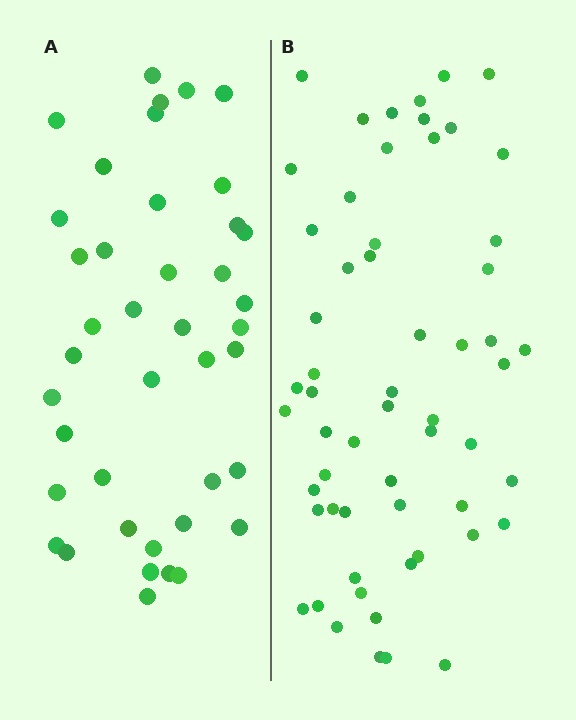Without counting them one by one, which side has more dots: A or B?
Region B (the right region) has more dots.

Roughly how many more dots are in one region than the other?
Region B has approximately 15 more dots than region A.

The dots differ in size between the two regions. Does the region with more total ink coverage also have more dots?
No. Region A has more total ink coverage because its dots are larger, but region B actually contains more individual dots. Total area can be misleading — the number of items is what matters here.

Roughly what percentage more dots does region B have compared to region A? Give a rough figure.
About 40% more.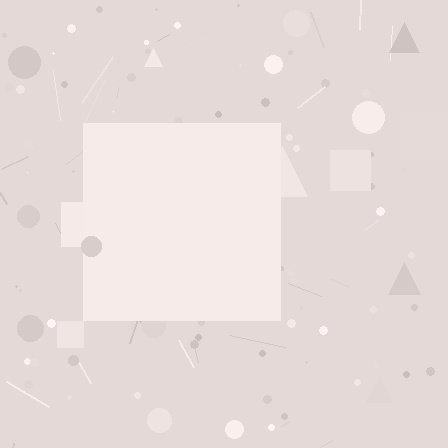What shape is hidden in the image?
A square is hidden in the image.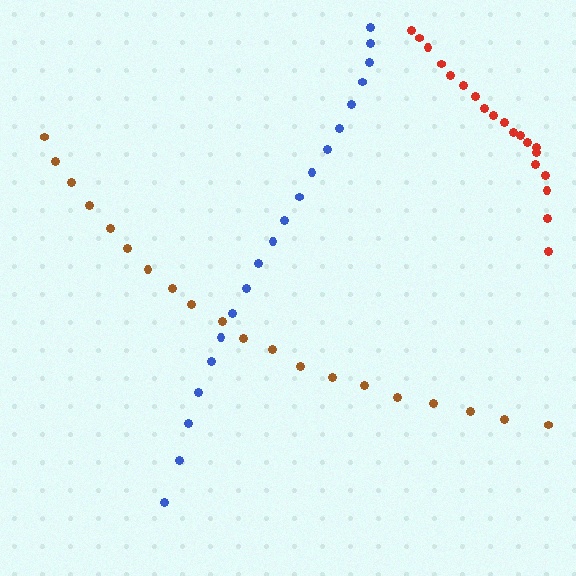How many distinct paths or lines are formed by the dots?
There are 3 distinct paths.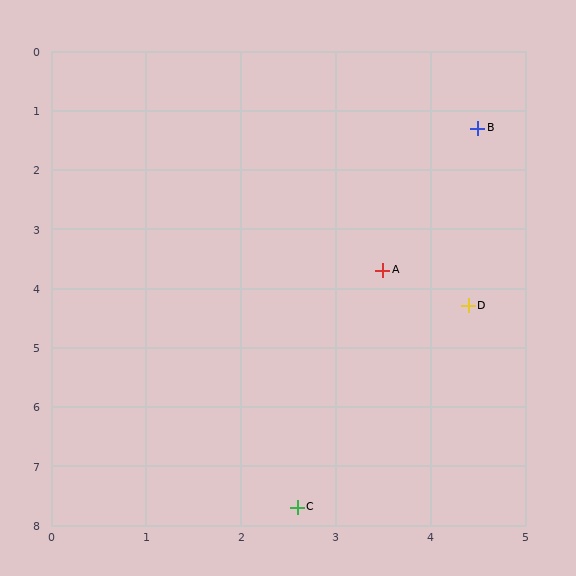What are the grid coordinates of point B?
Point B is at approximately (4.5, 1.3).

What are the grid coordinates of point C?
Point C is at approximately (2.6, 7.7).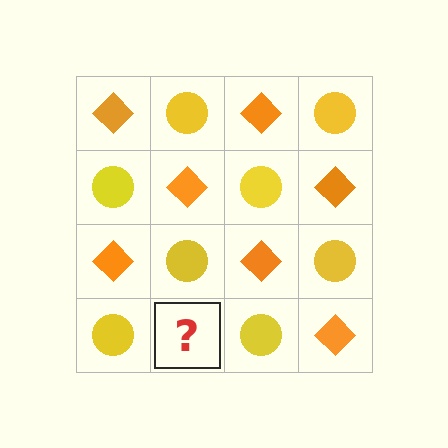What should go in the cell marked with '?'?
The missing cell should contain an orange diamond.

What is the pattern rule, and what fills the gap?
The rule is that it alternates orange diamond and yellow circle in a checkerboard pattern. The gap should be filled with an orange diamond.